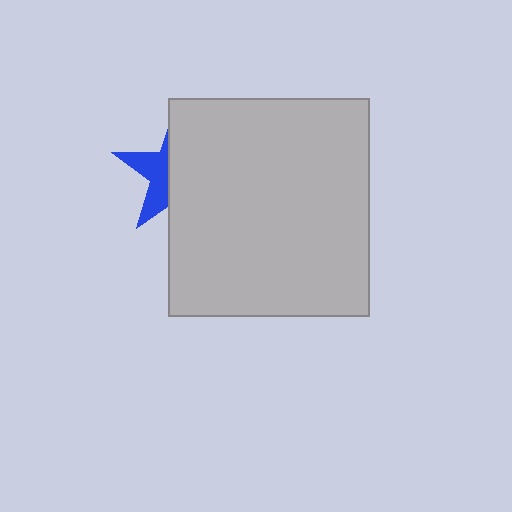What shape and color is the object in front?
The object in front is a light gray rectangle.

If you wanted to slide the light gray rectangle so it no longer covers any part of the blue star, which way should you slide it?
Slide it right — that is the most direct way to separate the two shapes.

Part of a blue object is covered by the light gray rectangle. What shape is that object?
It is a star.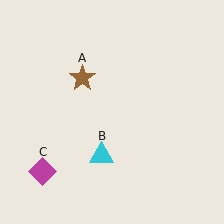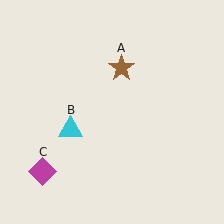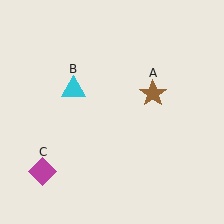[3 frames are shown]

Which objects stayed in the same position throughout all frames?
Magenta diamond (object C) remained stationary.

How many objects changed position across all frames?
2 objects changed position: brown star (object A), cyan triangle (object B).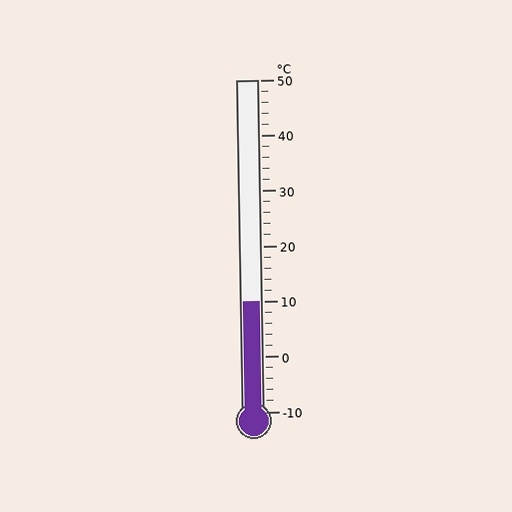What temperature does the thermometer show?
The thermometer shows approximately 10°C.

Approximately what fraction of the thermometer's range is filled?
The thermometer is filled to approximately 35% of its range.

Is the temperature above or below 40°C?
The temperature is below 40°C.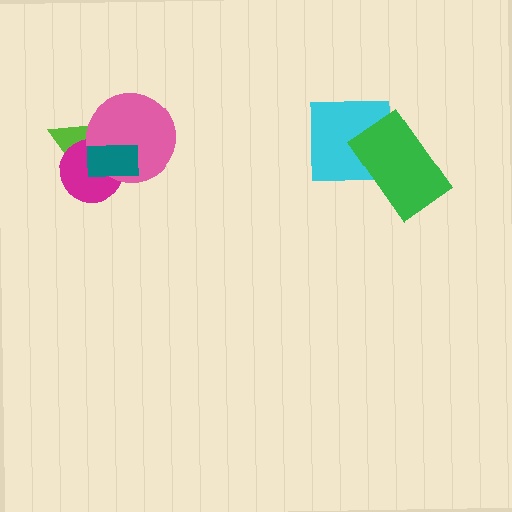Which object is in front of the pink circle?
The teal rectangle is in front of the pink circle.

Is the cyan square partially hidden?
Yes, it is partially covered by another shape.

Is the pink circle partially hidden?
Yes, it is partially covered by another shape.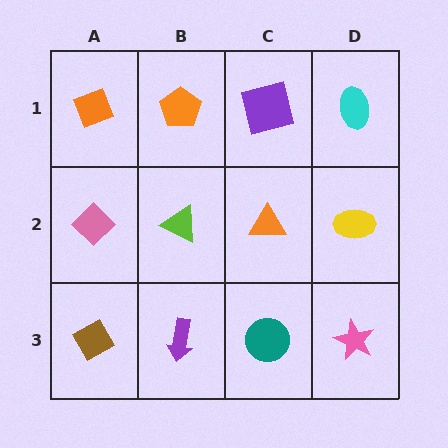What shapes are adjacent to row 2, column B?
An orange pentagon (row 1, column B), a purple arrow (row 3, column B), a pink diamond (row 2, column A), an orange triangle (row 2, column C).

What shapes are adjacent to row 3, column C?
An orange triangle (row 2, column C), a purple arrow (row 3, column B), a pink star (row 3, column D).